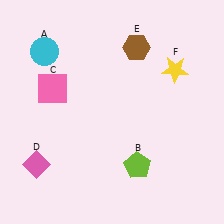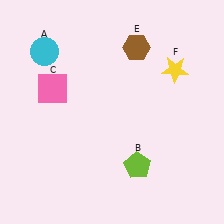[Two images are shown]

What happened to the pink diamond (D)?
The pink diamond (D) was removed in Image 2. It was in the bottom-left area of Image 1.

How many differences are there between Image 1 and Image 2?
There is 1 difference between the two images.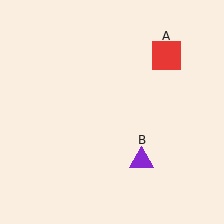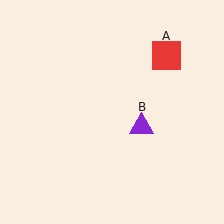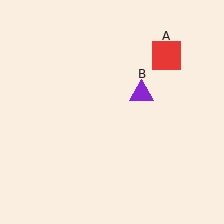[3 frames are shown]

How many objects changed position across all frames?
1 object changed position: purple triangle (object B).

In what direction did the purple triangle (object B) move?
The purple triangle (object B) moved up.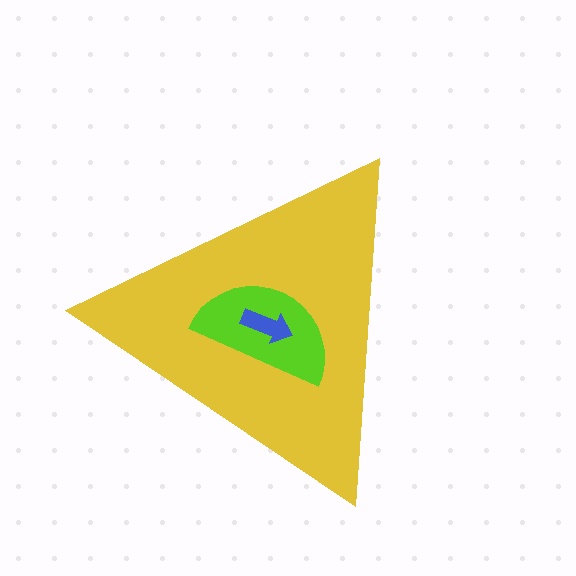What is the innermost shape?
The blue arrow.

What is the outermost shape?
The yellow triangle.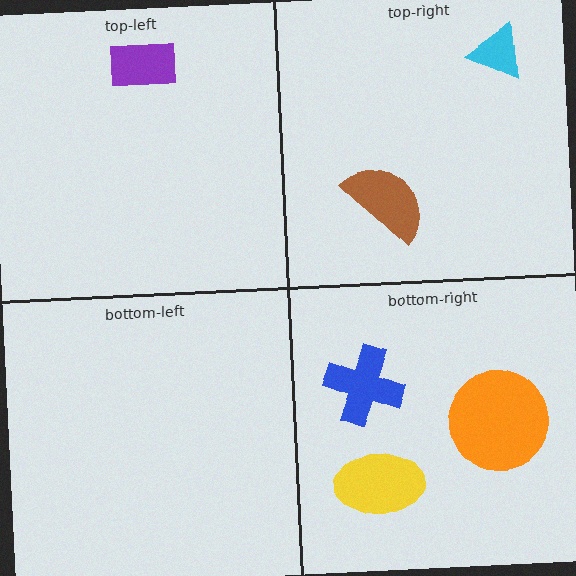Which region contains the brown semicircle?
The top-right region.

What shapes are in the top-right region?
The cyan triangle, the brown semicircle.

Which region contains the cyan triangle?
The top-right region.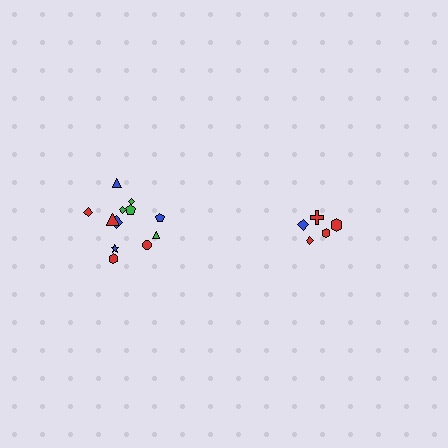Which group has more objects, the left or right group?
The left group.